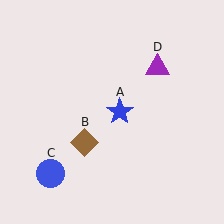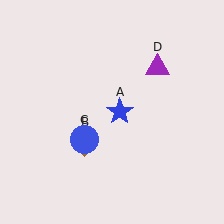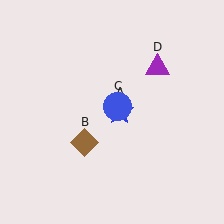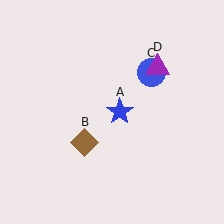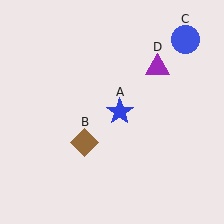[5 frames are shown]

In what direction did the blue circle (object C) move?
The blue circle (object C) moved up and to the right.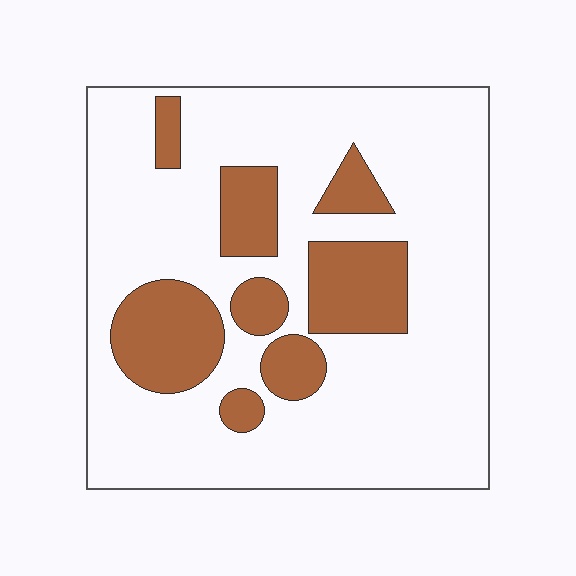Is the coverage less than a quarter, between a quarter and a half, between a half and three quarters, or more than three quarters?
Less than a quarter.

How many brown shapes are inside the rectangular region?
8.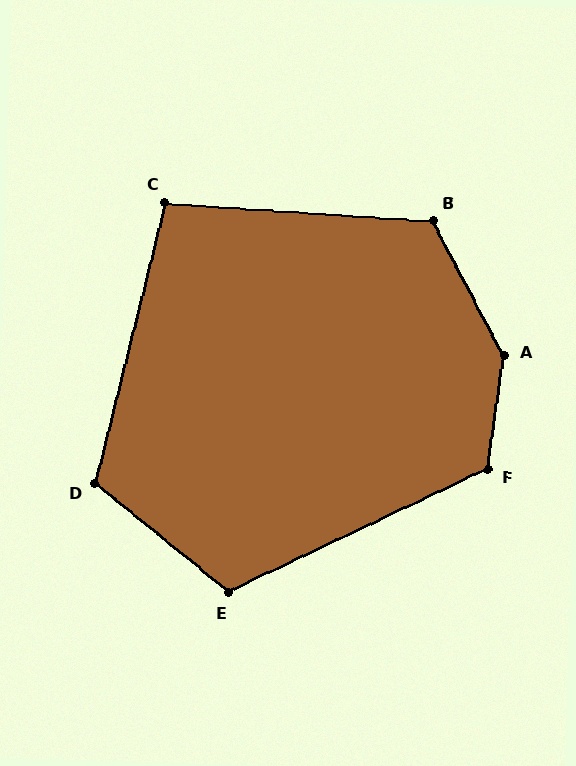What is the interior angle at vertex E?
Approximately 115 degrees (obtuse).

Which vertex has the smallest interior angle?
C, at approximately 100 degrees.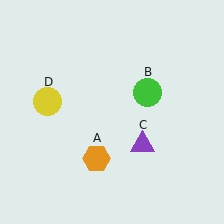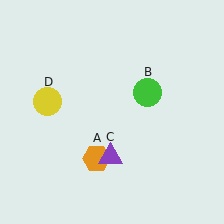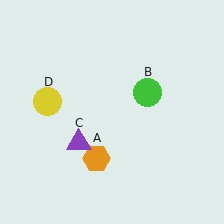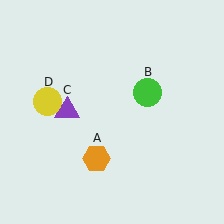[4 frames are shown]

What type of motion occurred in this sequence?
The purple triangle (object C) rotated clockwise around the center of the scene.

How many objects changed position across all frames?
1 object changed position: purple triangle (object C).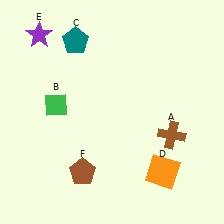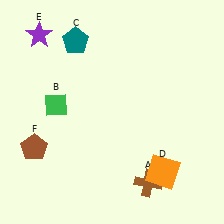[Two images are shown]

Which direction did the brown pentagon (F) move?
The brown pentagon (F) moved left.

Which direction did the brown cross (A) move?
The brown cross (A) moved down.